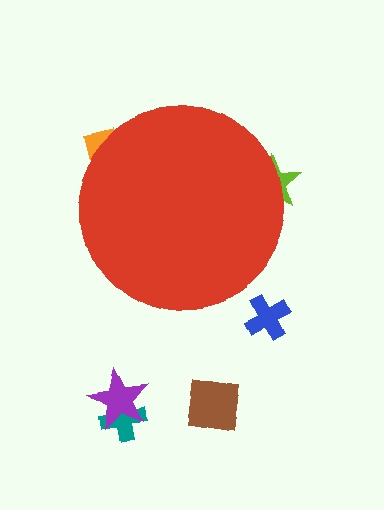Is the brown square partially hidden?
No, the brown square is fully visible.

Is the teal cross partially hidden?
No, the teal cross is fully visible.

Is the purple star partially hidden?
No, the purple star is fully visible.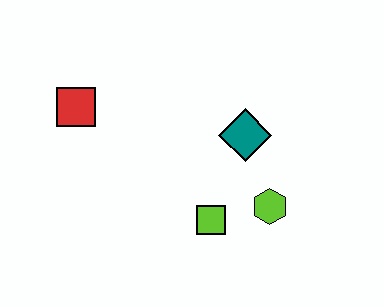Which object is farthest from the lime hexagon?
The red square is farthest from the lime hexagon.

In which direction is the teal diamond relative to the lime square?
The teal diamond is above the lime square.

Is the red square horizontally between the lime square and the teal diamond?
No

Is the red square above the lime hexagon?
Yes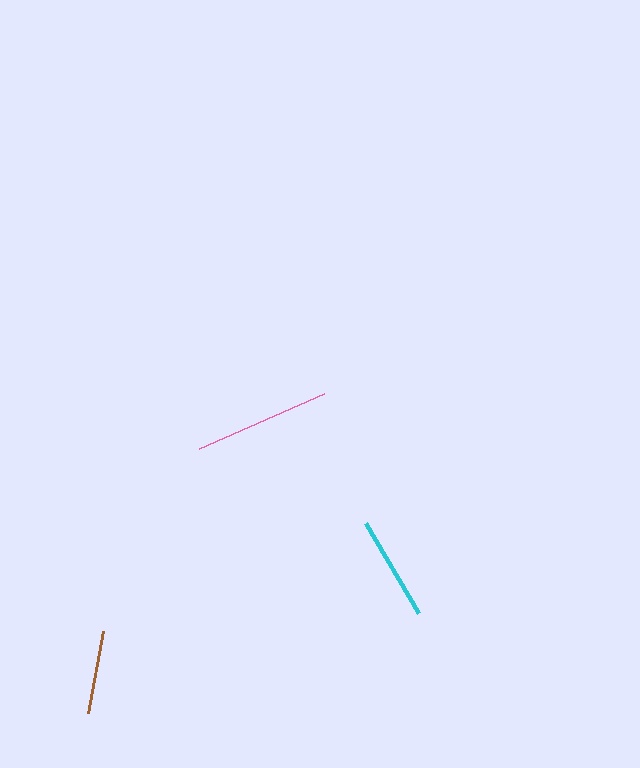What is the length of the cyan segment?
The cyan segment is approximately 104 pixels long.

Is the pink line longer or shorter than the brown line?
The pink line is longer than the brown line.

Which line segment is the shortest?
The brown line is the shortest at approximately 84 pixels.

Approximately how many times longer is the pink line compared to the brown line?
The pink line is approximately 1.6 times the length of the brown line.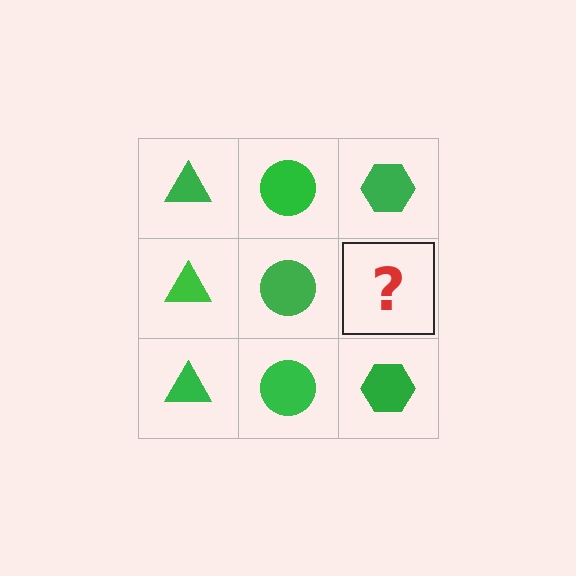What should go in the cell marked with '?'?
The missing cell should contain a green hexagon.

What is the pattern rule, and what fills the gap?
The rule is that each column has a consistent shape. The gap should be filled with a green hexagon.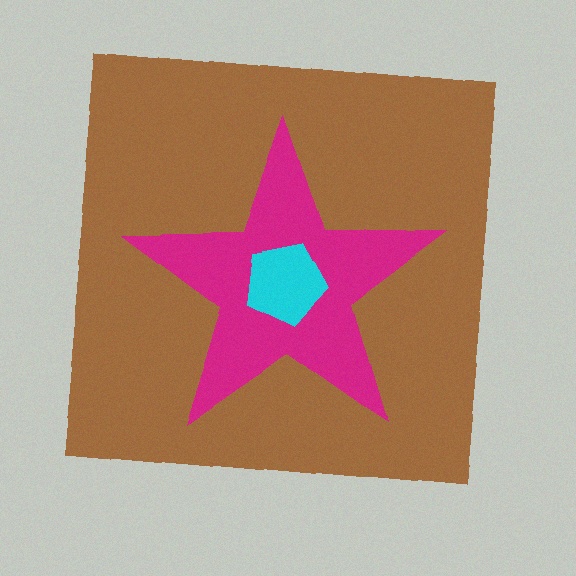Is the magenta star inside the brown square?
Yes.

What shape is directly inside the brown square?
The magenta star.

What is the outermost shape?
The brown square.